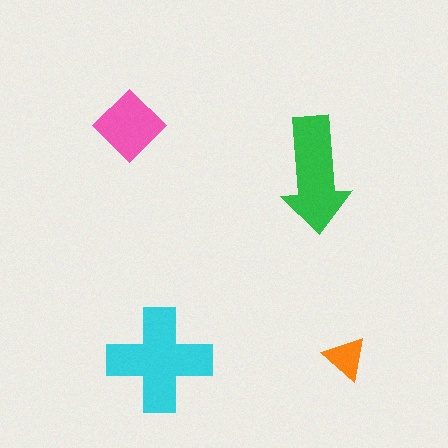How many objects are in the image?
There are 4 objects in the image.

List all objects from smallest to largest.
The orange triangle, the pink diamond, the green arrow, the cyan cross.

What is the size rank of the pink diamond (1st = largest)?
3rd.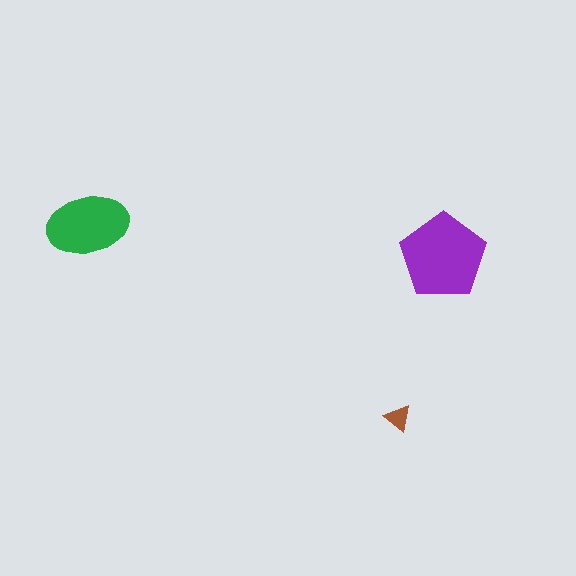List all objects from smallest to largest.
The brown triangle, the green ellipse, the purple pentagon.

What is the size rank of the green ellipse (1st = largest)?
2nd.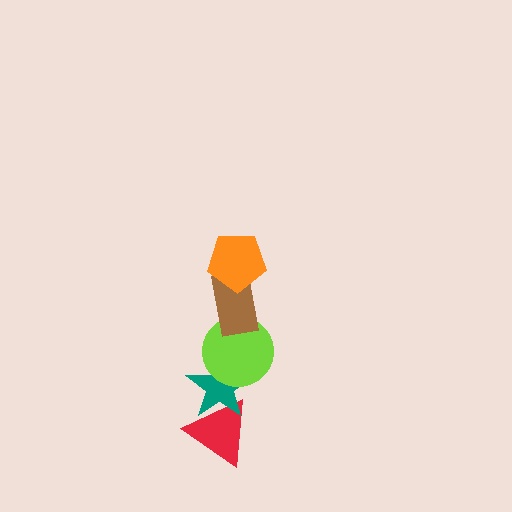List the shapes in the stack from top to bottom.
From top to bottom: the orange pentagon, the brown rectangle, the lime circle, the teal star, the red triangle.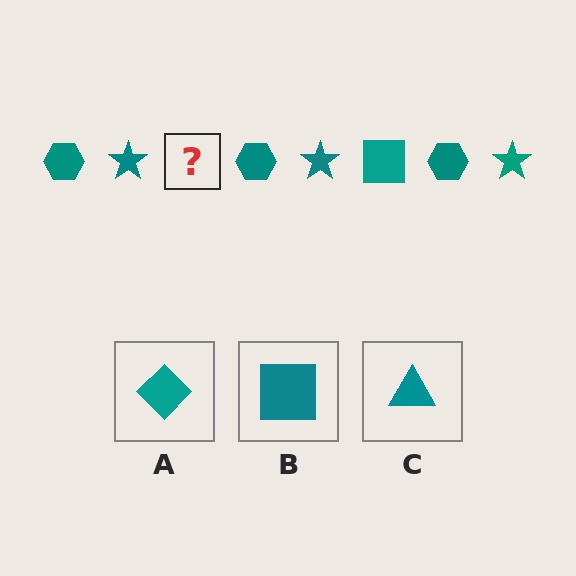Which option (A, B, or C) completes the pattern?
B.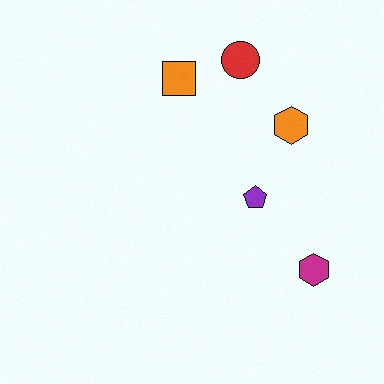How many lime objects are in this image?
There are no lime objects.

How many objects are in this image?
There are 5 objects.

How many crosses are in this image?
There are no crosses.